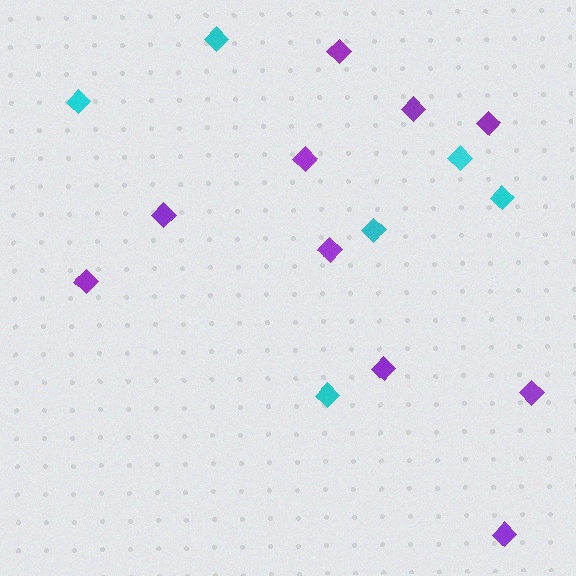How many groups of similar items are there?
There are 2 groups: one group of cyan diamonds (6) and one group of purple diamonds (10).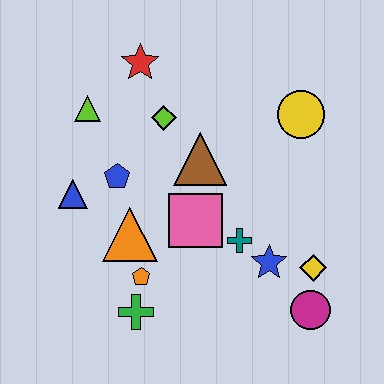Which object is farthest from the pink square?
The red star is farthest from the pink square.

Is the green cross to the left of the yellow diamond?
Yes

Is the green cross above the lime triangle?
No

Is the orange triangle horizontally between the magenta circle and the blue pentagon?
Yes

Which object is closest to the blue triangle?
The blue pentagon is closest to the blue triangle.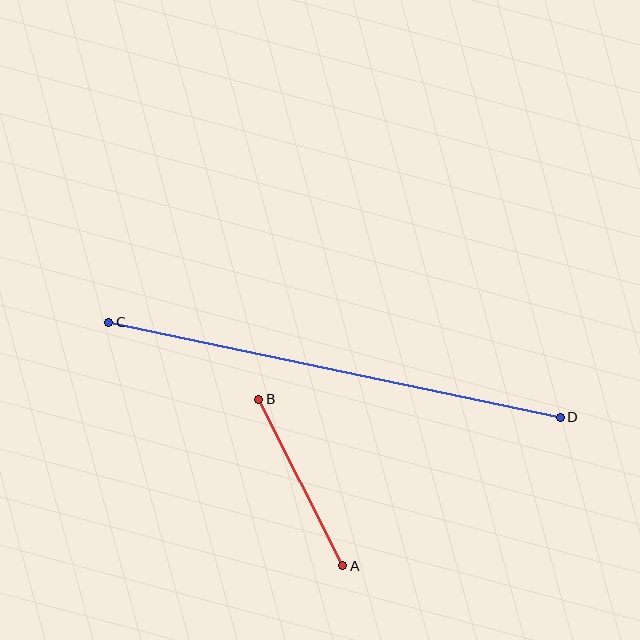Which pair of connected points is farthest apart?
Points C and D are farthest apart.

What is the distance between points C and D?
The distance is approximately 461 pixels.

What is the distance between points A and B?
The distance is approximately 187 pixels.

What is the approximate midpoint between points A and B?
The midpoint is at approximately (301, 483) pixels.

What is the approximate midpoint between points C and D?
The midpoint is at approximately (334, 370) pixels.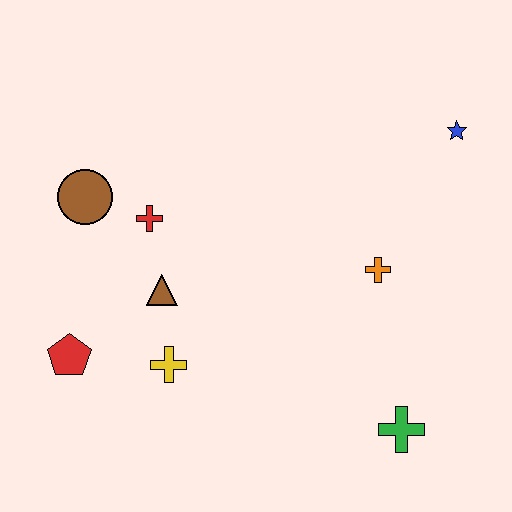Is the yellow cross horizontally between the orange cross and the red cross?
Yes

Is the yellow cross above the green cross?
Yes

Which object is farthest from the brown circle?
The green cross is farthest from the brown circle.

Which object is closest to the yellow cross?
The brown triangle is closest to the yellow cross.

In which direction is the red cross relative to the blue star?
The red cross is to the left of the blue star.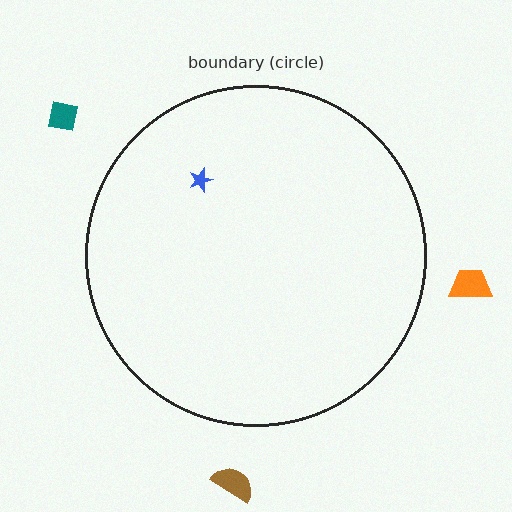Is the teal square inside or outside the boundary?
Outside.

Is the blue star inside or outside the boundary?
Inside.